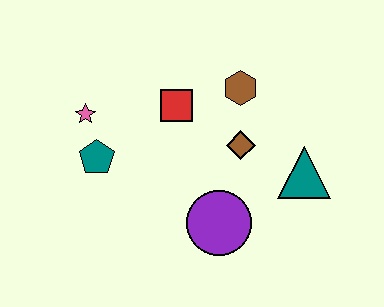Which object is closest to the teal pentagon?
The pink star is closest to the teal pentagon.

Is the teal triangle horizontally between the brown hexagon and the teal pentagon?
No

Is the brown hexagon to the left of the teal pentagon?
No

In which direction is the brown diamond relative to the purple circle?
The brown diamond is above the purple circle.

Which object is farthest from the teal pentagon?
The teal triangle is farthest from the teal pentagon.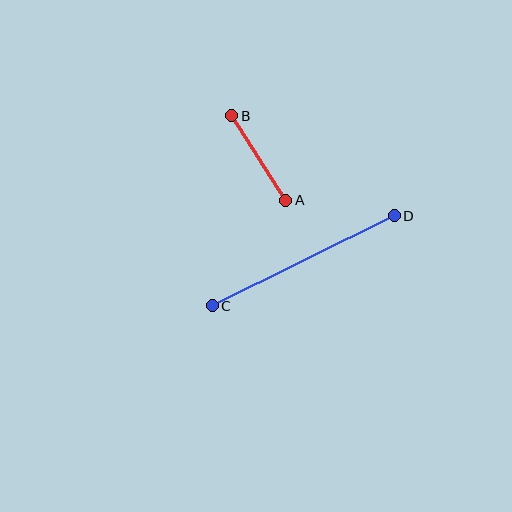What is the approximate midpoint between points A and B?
The midpoint is at approximately (259, 158) pixels.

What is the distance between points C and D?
The distance is approximately 203 pixels.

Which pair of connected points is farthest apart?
Points C and D are farthest apart.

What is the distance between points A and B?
The distance is approximately 100 pixels.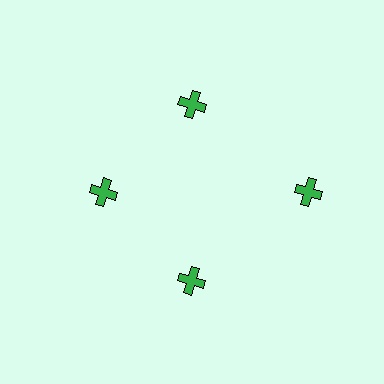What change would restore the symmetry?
The symmetry would be restored by moving it inward, back onto the ring so that all 4 crosses sit at equal angles and equal distance from the center.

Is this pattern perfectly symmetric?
No. The 4 green crosses are arranged in a ring, but one element near the 3 o'clock position is pushed outward from the center, breaking the 4-fold rotational symmetry.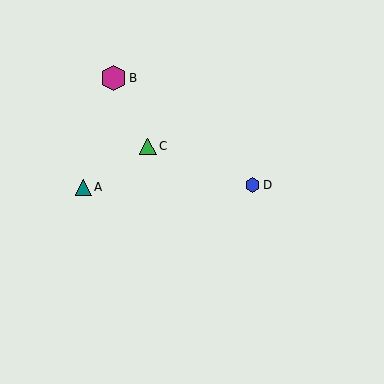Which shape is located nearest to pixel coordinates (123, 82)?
The magenta hexagon (labeled B) at (114, 78) is nearest to that location.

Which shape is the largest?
The magenta hexagon (labeled B) is the largest.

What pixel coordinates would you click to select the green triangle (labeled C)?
Click at (148, 146) to select the green triangle C.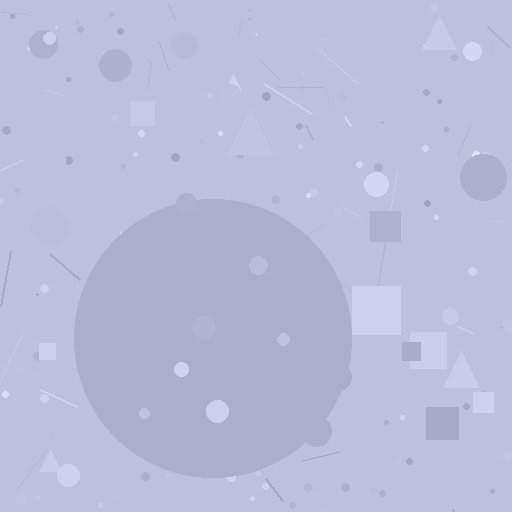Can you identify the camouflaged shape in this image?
The camouflaged shape is a circle.